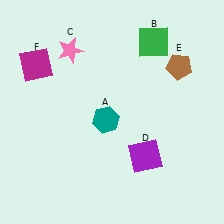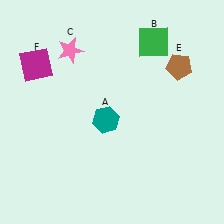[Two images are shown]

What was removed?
The purple square (D) was removed in Image 2.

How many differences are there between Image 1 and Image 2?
There is 1 difference between the two images.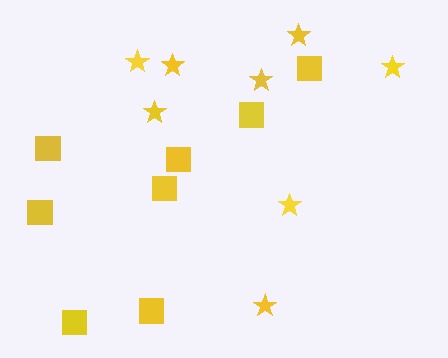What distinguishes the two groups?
There are 2 groups: one group of stars (8) and one group of squares (8).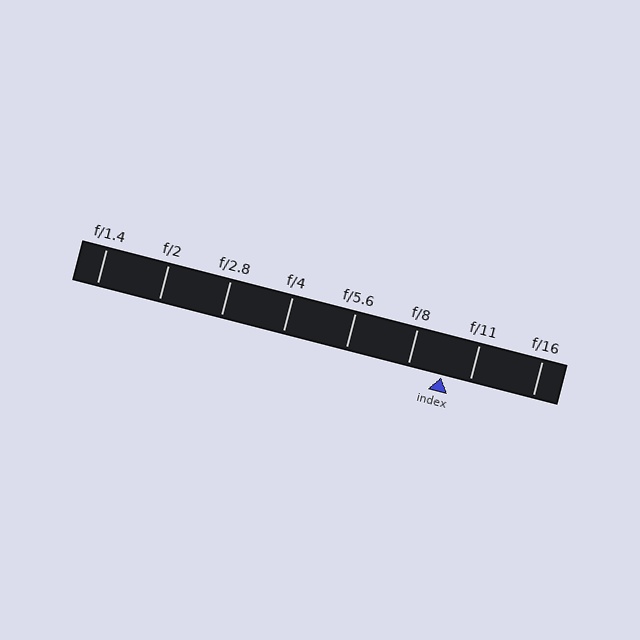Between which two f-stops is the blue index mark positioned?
The index mark is between f/8 and f/11.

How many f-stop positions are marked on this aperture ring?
There are 8 f-stop positions marked.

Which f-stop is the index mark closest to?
The index mark is closest to f/11.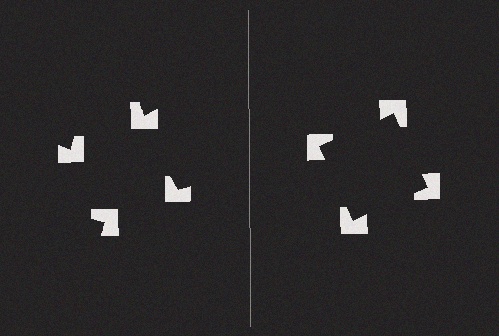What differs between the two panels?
The notched squares are positioned identically on both sides; only the wedge orientations differ. On the right they align to a square; on the left they are misaligned.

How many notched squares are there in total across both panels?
8 — 4 on each side.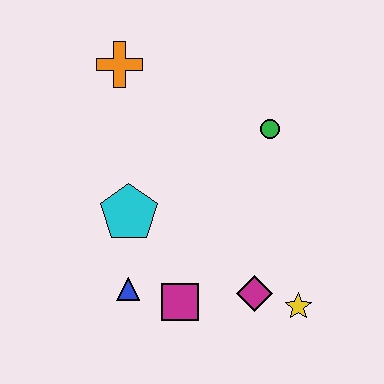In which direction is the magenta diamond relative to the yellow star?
The magenta diamond is to the left of the yellow star.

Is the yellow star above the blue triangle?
No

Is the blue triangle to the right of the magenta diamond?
No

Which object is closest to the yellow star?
The magenta diamond is closest to the yellow star.